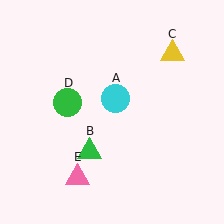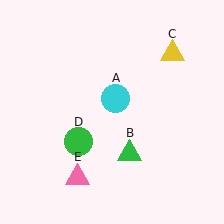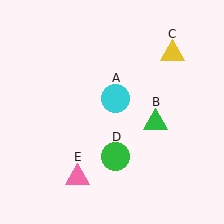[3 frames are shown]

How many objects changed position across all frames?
2 objects changed position: green triangle (object B), green circle (object D).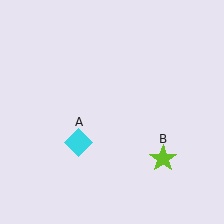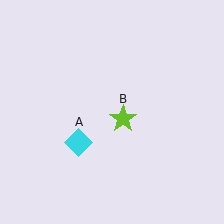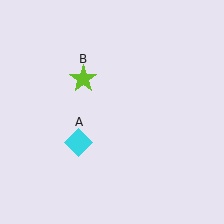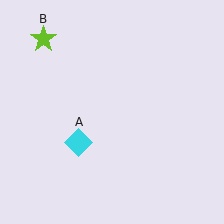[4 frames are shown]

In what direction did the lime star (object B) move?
The lime star (object B) moved up and to the left.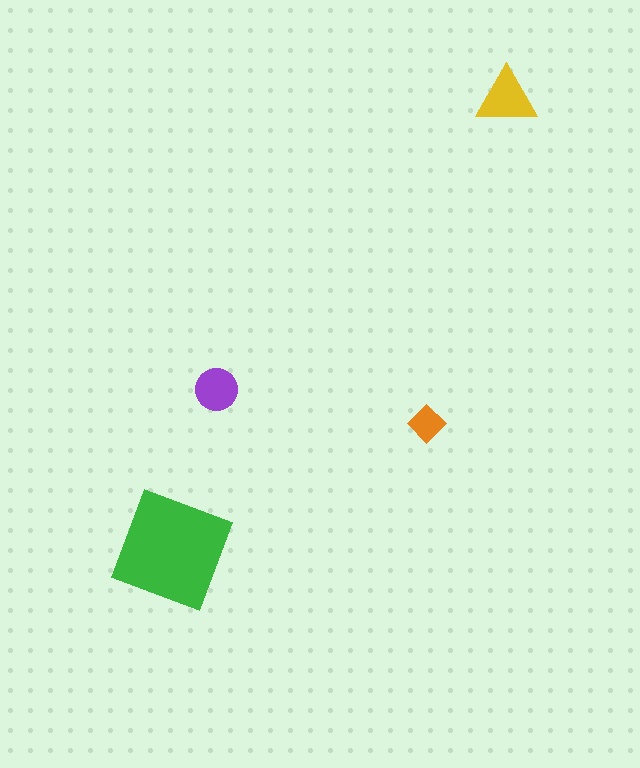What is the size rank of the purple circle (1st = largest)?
3rd.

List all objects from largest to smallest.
The green square, the yellow triangle, the purple circle, the orange diamond.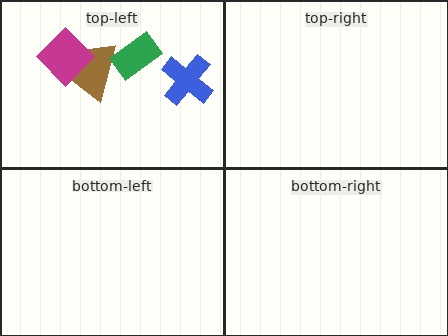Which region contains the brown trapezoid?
The top-left region.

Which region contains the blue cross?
The top-left region.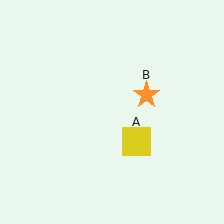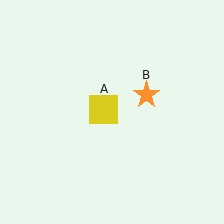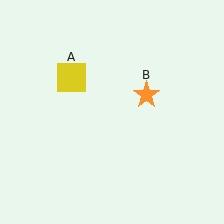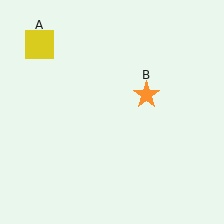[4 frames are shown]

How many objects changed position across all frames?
1 object changed position: yellow square (object A).